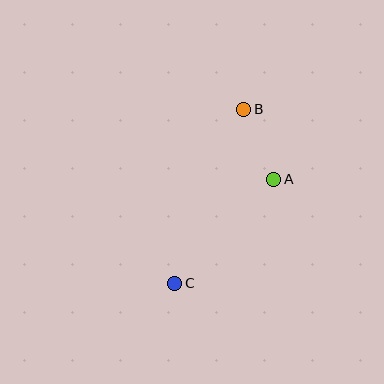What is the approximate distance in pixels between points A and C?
The distance between A and C is approximately 144 pixels.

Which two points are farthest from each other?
Points B and C are farthest from each other.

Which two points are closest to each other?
Points A and B are closest to each other.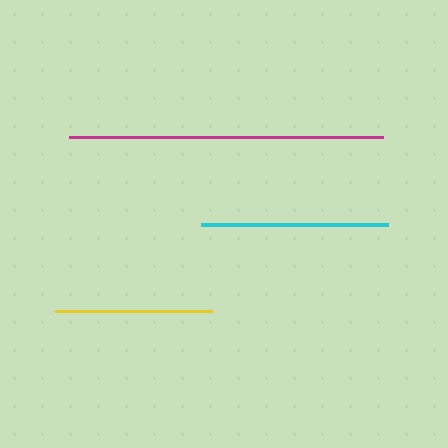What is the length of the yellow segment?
The yellow segment is approximately 157 pixels long.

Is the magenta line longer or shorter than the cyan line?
The magenta line is longer than the cyan line.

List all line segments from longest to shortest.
From longest to shortest: magenta, cyan, yellow.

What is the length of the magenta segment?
The magenta segment is approximately 314 pixels long.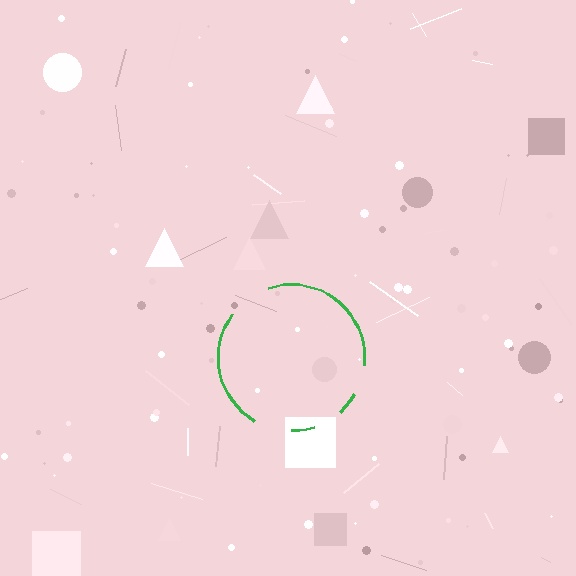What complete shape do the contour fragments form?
The contour fragments form a circle.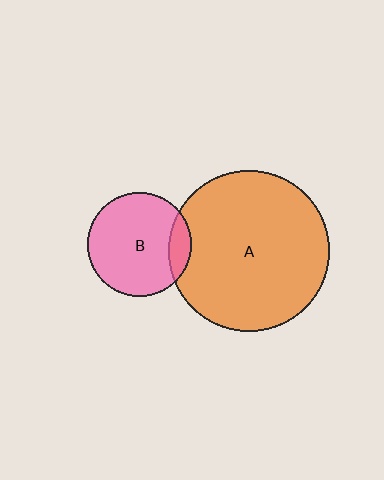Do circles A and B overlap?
Yes.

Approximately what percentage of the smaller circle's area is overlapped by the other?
Approximately 15%.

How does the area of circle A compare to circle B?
Approximately 2.4 times.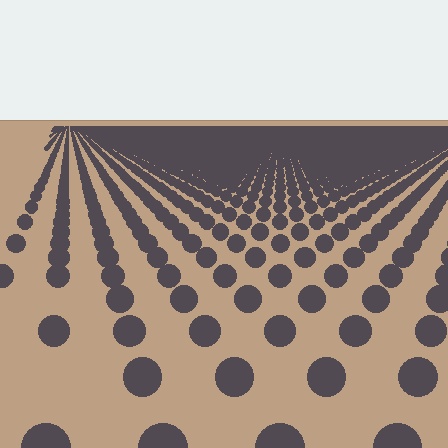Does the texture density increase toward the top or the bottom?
Density increases toward the top.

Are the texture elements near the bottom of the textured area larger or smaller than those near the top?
Larger. Near the bottom, elements are closer to the viewer and appear at a bigger on-screen size.